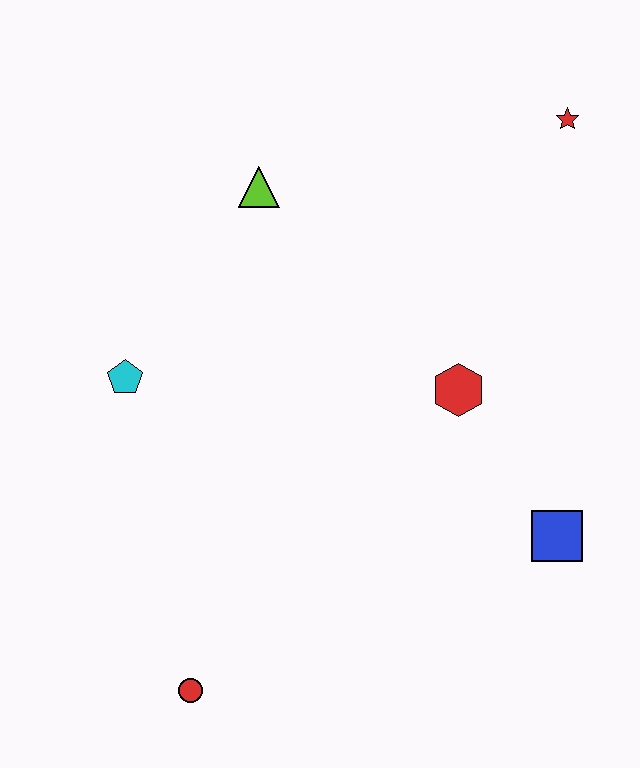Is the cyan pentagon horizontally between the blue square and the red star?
No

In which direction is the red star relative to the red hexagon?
The red star is above the red hexagon.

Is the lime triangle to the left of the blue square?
Yes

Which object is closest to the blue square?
The red hexagon is closest to the blue square.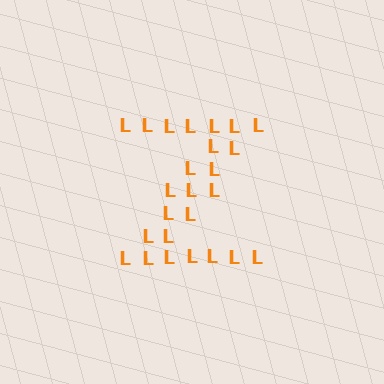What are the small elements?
The small elements are letter L's.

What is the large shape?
The large shape is the letter Z.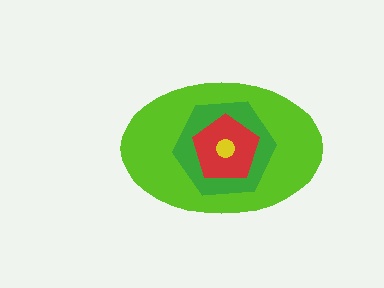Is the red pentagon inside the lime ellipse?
Yes.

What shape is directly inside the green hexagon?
The red pentagon.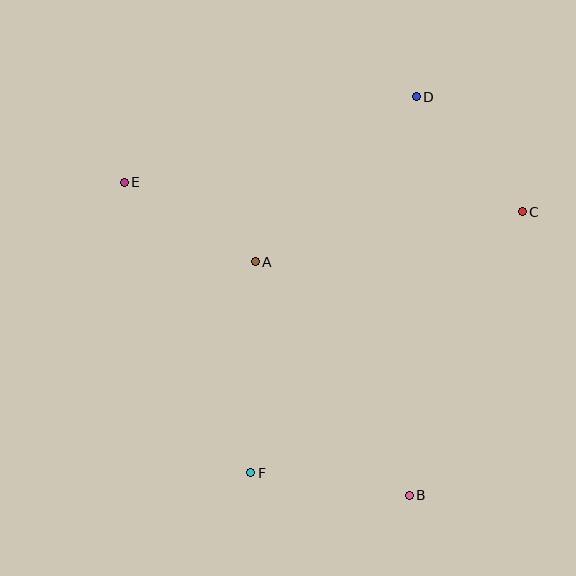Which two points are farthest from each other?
Points B and E are farthest from each other.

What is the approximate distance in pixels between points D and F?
The distance between D and F is approximately 411 pixels.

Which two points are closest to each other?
Points A and E are closest to each other.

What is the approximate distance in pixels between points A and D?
The distance between A and D is approximately 231 pixels.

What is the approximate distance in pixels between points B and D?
The distance between B and D is approximately 398 pixels.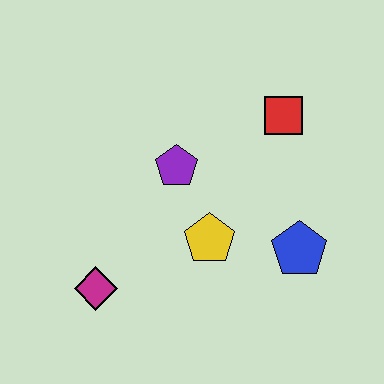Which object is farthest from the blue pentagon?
The magenta diamond is farthest from the blue pentagon.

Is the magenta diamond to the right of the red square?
No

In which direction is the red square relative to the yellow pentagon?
The red square is above the yellow pentagon.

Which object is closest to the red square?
The purple pentagon is closest to the red square.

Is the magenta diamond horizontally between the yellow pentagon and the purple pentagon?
No